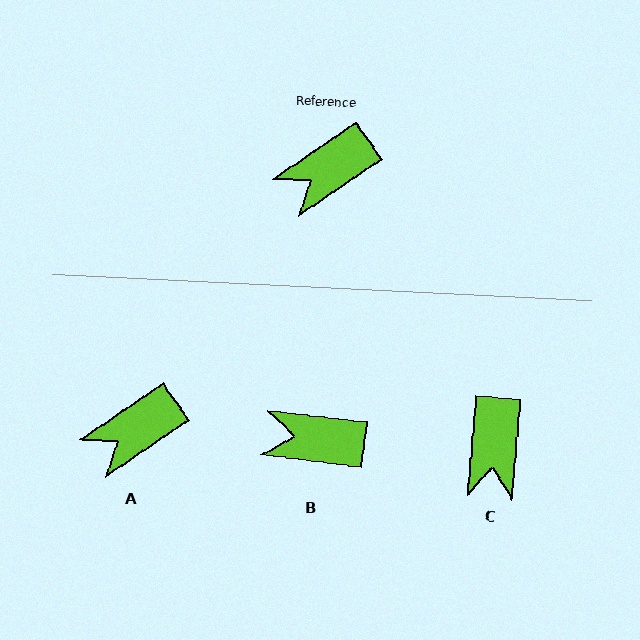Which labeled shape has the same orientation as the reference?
A.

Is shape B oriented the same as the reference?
No, it is off by about 41 degrees.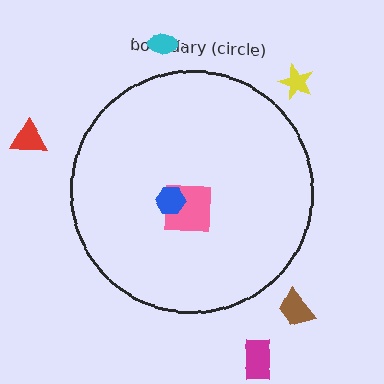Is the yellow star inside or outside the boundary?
Outside.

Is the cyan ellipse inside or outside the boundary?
Outside.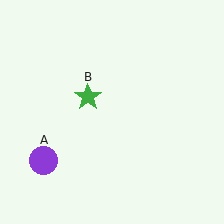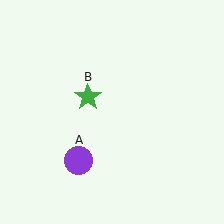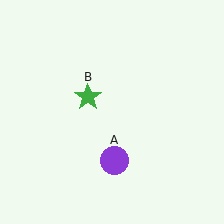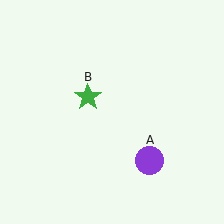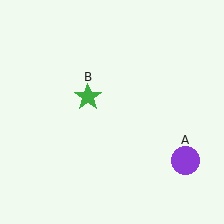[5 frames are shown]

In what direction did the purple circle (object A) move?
The purple circle (object A) moved right.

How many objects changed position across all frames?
1 object changed position: purple circle (object A).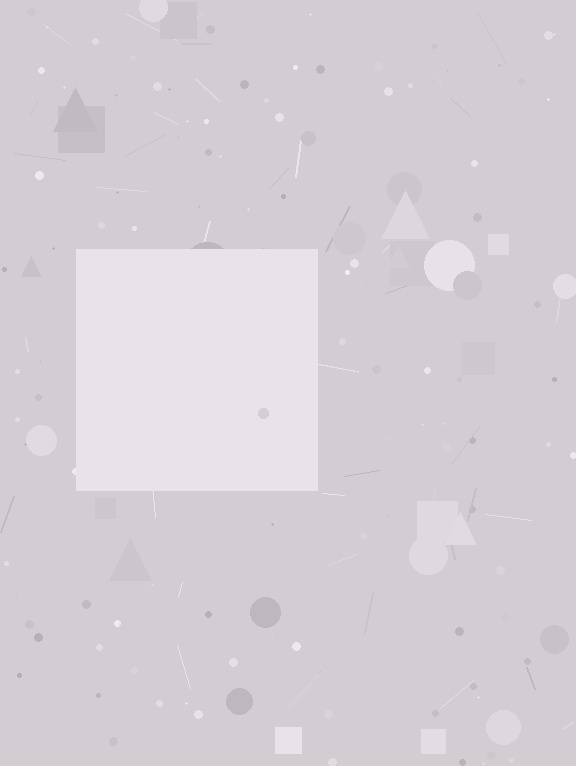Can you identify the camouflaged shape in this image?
The camouflaged shape is a square.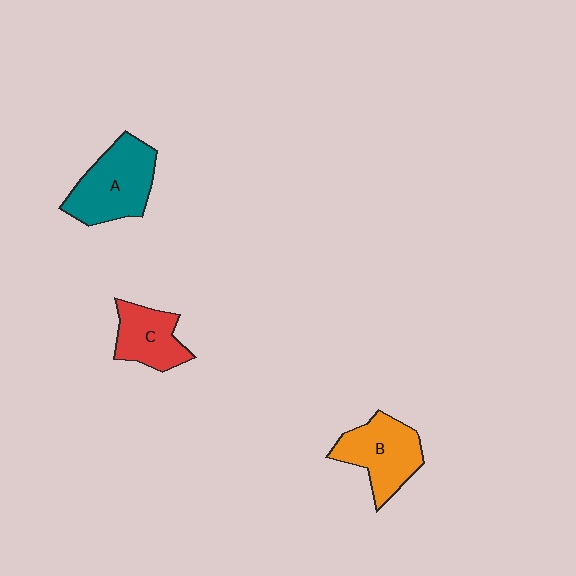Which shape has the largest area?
Shape A (teal).